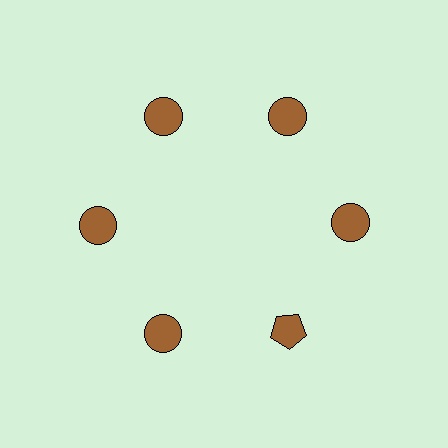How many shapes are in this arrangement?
There are 6 shapes arranged in a ring pattern.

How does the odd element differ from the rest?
It has a different shape: pentagon instead of circle.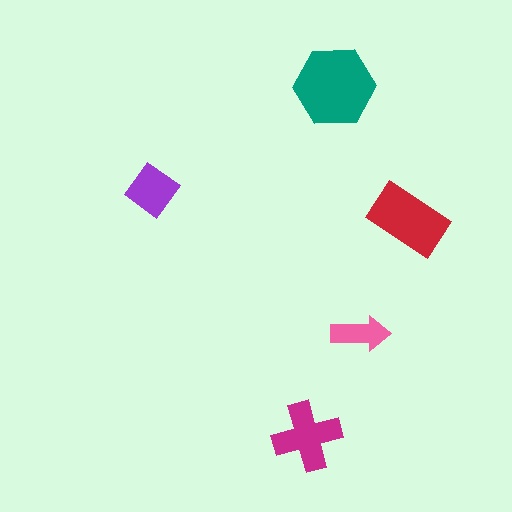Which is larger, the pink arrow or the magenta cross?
The magenta cross.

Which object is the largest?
The teal hexagon.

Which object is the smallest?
The pink arrow.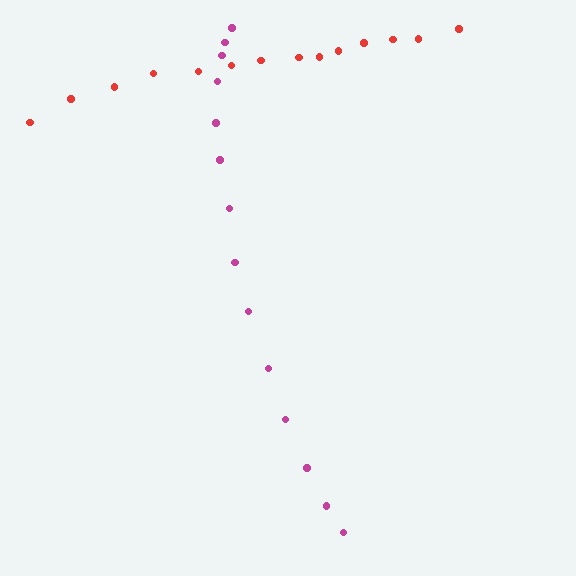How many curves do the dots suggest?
There are 2 distinct paths.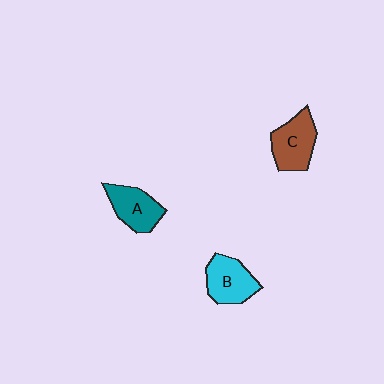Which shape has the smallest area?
Shape A (teal).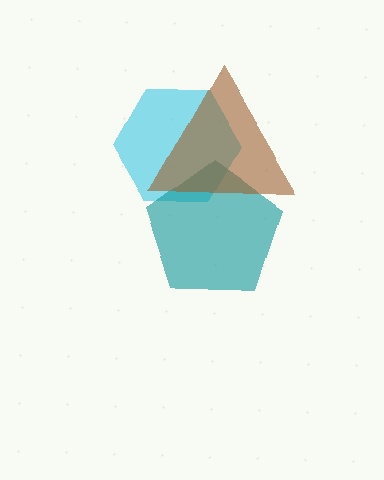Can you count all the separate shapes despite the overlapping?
Yes, there are 3 separate shapes.